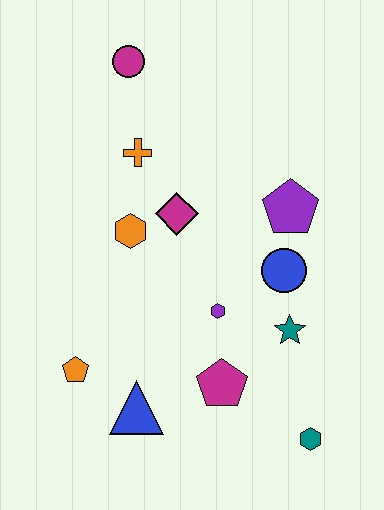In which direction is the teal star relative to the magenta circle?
The teal star is below the magenta circle.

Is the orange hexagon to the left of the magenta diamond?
Yes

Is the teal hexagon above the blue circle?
No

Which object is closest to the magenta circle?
The orange cross is closest to the magenta circle.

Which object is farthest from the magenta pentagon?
The magenta circle is farthest from the magenta pentagon.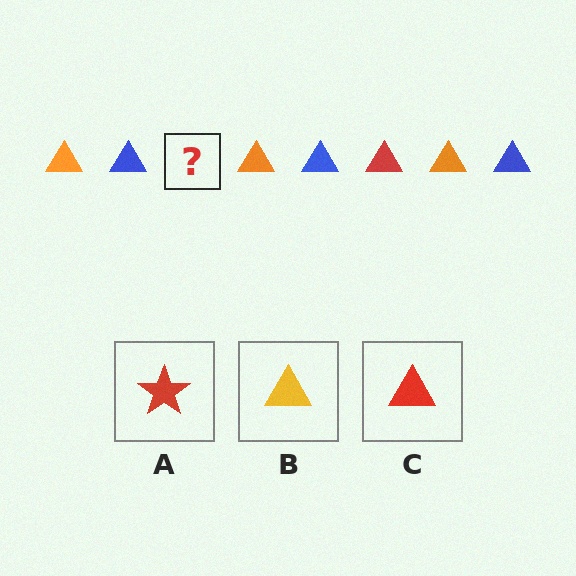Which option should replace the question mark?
Option C.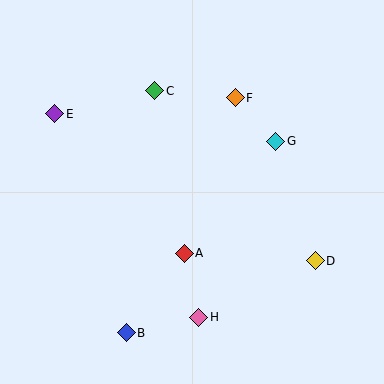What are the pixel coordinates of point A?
Point A is at (184, 253).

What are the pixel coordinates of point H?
Point H is at (199, 317).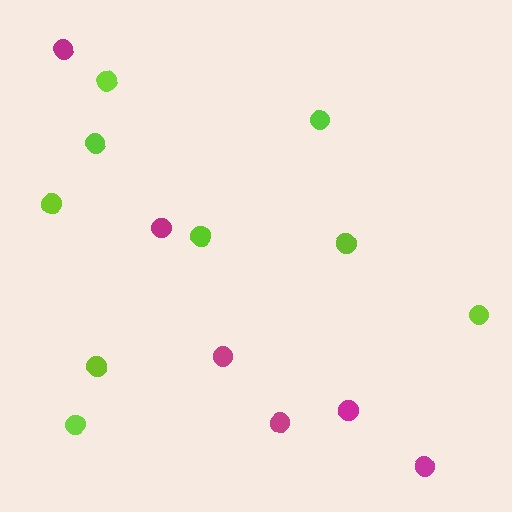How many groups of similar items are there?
There are 2 groups: one group of magenta circles (6) and one group of lime circles (9).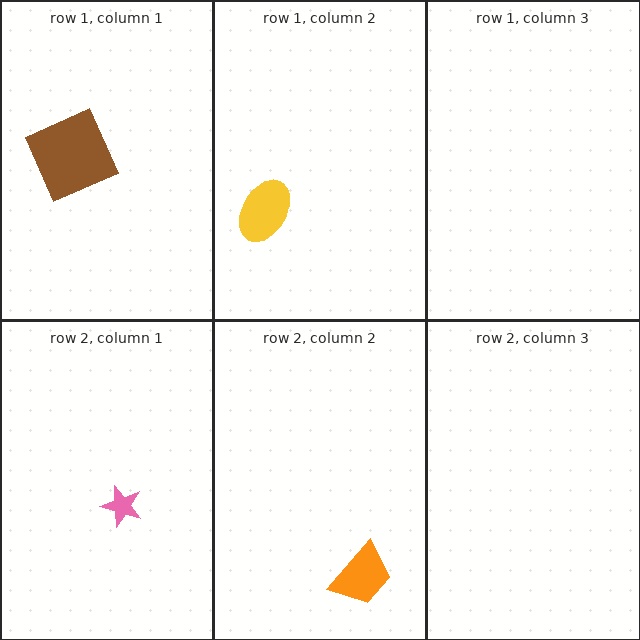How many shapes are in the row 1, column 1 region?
1.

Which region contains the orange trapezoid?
The row 2, column 2 region.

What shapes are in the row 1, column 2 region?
The yellow ellipse.